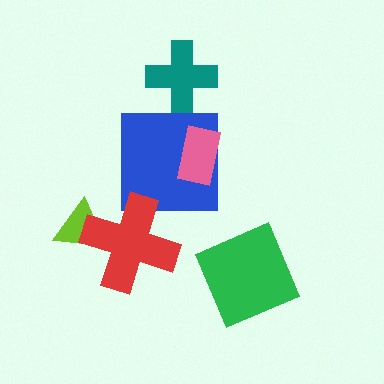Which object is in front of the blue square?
The pink rectangle is in front of the blue square.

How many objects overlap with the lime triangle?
1 object overlaps with the lime triangle.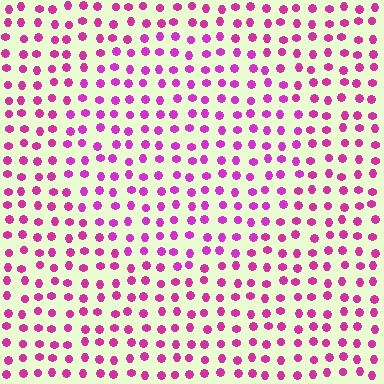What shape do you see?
I see a circle.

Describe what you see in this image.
The image is filled with small magenta elements in a uniform arrangement. A circle-shaped region is visible where the elements are tinted to a slightly different hue, forming a subtle color boundary.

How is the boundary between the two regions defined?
The boundary is defined purely by a slight shift in hue (about 16 degrees). Spacing, size, and orientation are identical on both sides.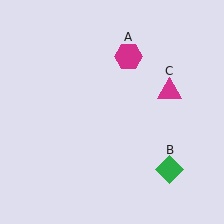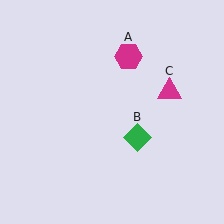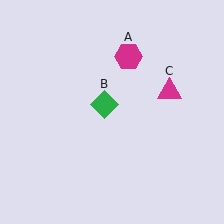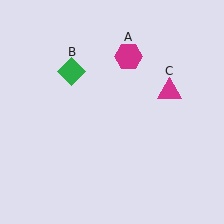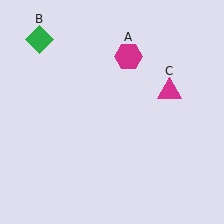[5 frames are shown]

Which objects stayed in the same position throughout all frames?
Magenta hexagon (object A) and magenta triangle (object C) remained stationary.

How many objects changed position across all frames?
1 object changed position: green diamond (object B).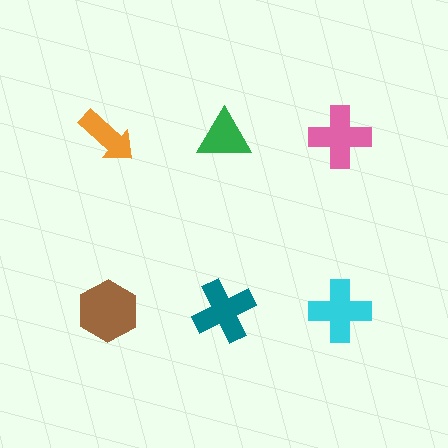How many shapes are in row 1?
3 shapes.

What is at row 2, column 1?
A brown hexagon.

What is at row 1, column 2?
A green triangle.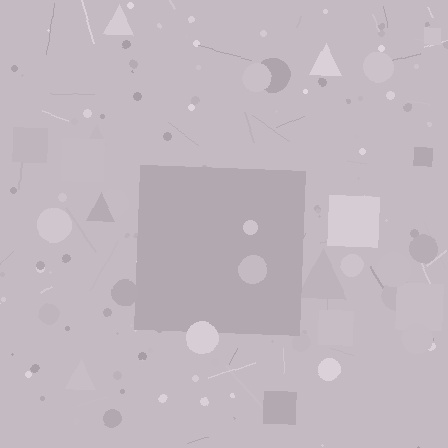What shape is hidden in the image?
A square is hidden in the image.